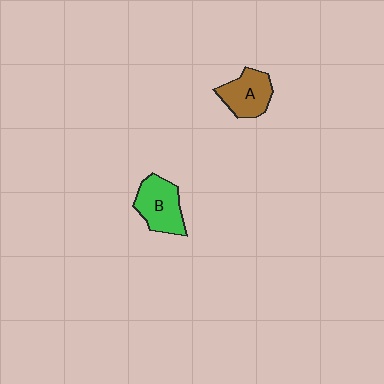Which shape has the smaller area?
Shape A (brown).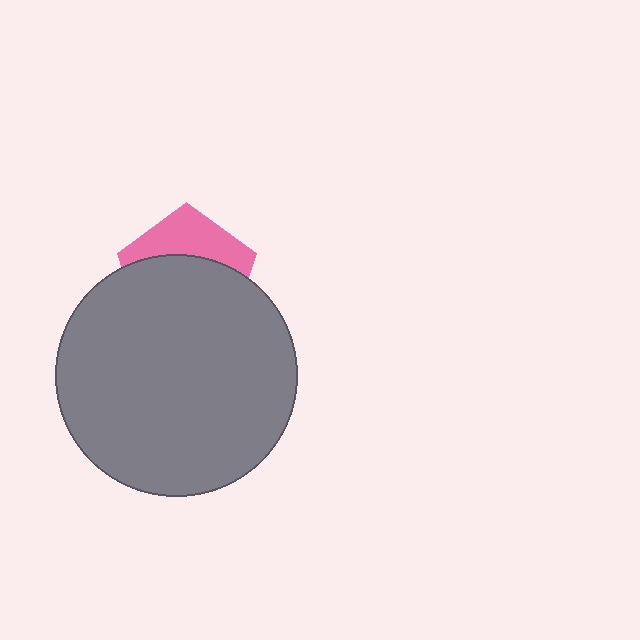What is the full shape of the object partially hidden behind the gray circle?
The partially hidden object is a pink pentagon.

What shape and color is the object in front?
The object in front is a gray circle.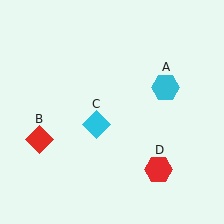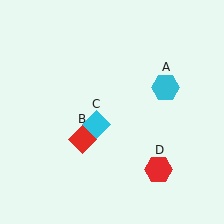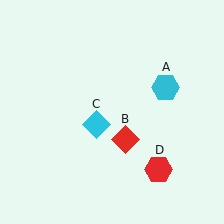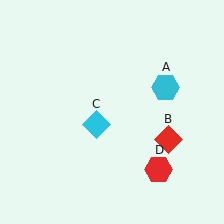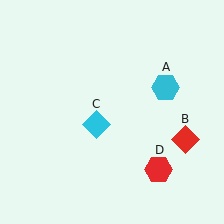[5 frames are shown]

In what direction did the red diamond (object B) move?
The red diamond (object B) moved right.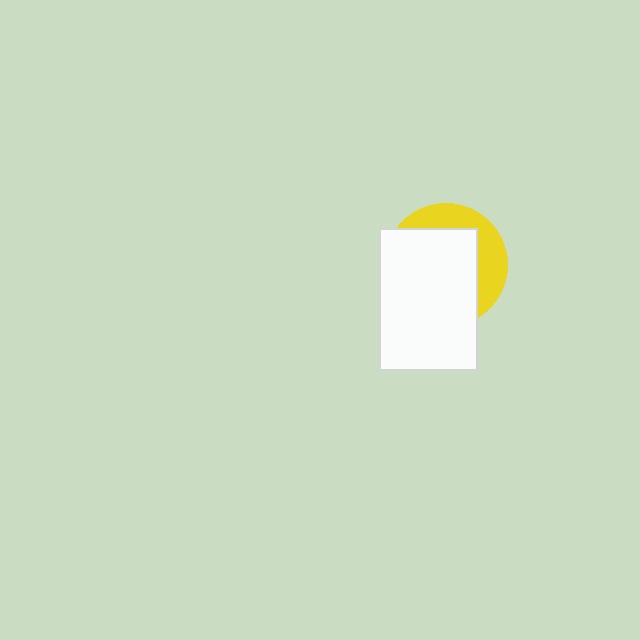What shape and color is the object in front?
The object in front is a white rectangle.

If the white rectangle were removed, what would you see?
You would see the complete yellow circle.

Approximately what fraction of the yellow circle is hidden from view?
Roughly 68% of the yellow circle is hidden behind the white rectangle.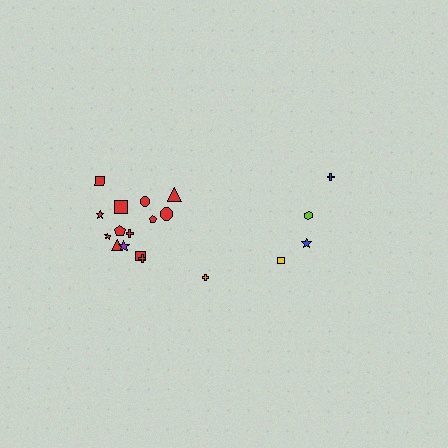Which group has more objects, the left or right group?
The left group.